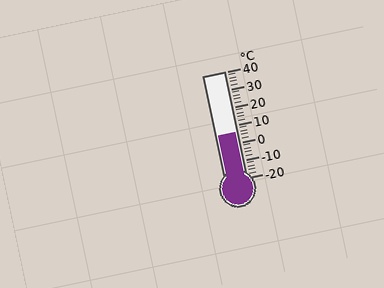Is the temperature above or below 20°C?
The temperature is below 20°C.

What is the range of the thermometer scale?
The thermometer scale ranges from -20°C to 40°C.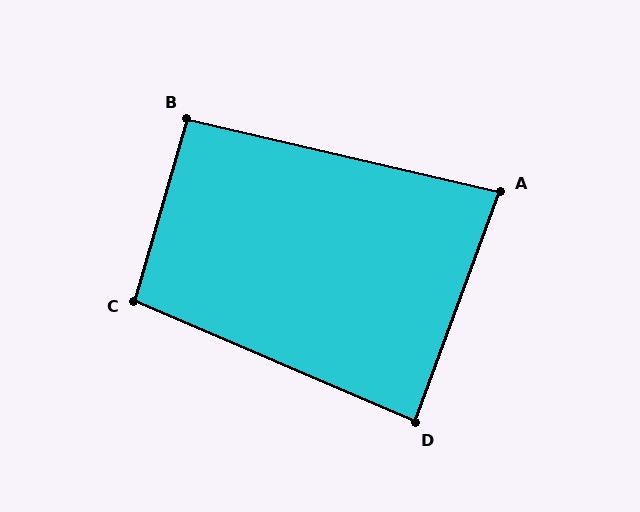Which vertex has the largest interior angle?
C, at approximately 97 degrees.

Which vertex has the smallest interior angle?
A, at approximately 83 degrees.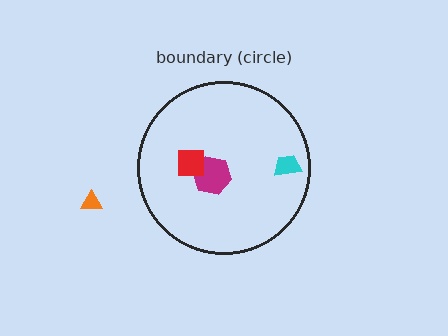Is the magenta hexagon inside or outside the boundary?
Inside.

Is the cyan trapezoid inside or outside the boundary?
Inside.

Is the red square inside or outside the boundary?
Inside.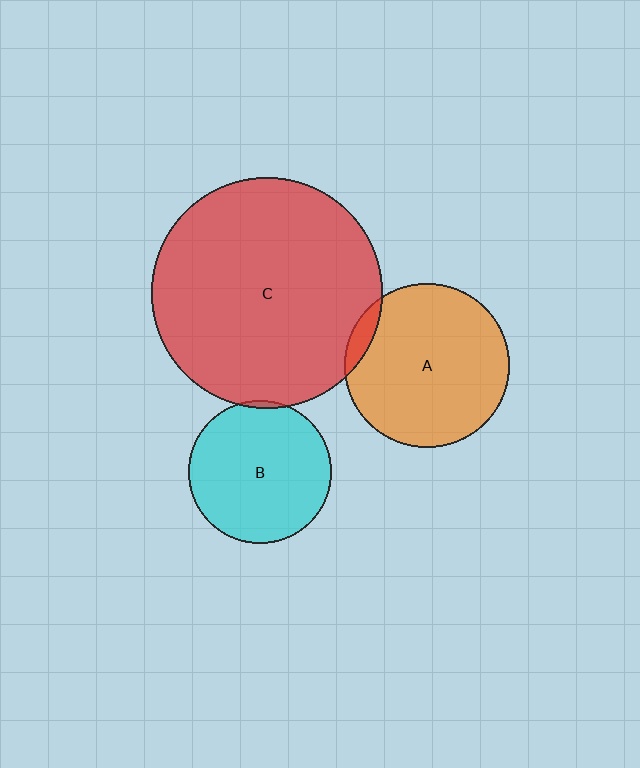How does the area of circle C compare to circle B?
Approximately 2.6 times.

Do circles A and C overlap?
Yes.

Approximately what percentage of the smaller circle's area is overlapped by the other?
Approximately 5%.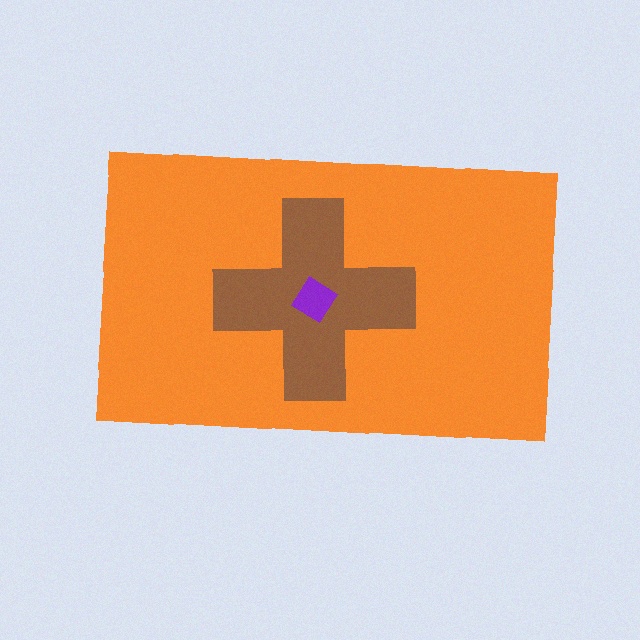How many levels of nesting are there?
3.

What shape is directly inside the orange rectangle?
The brown cross.